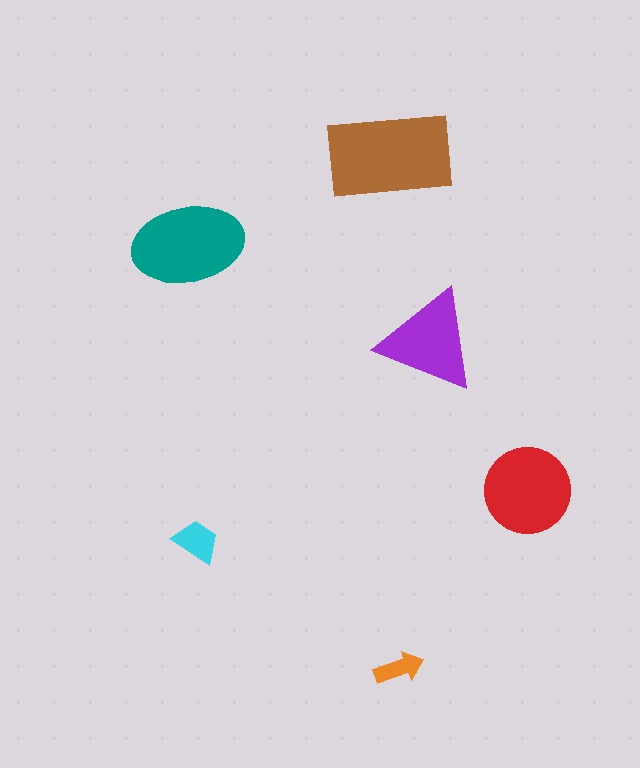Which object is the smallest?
The orange arrow.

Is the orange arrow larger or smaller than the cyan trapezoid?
Smaller.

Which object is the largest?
The brown rectangle.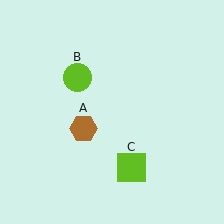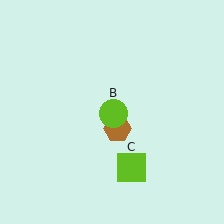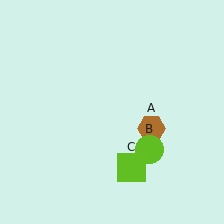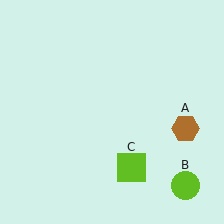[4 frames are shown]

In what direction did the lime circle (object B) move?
The lime circle (object B) moved down and to the right.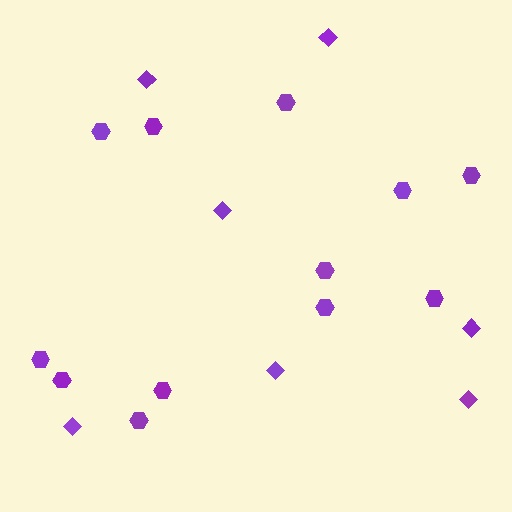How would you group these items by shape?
There are 2 groups: one group of hexagons (12) and one group of diamonds (7).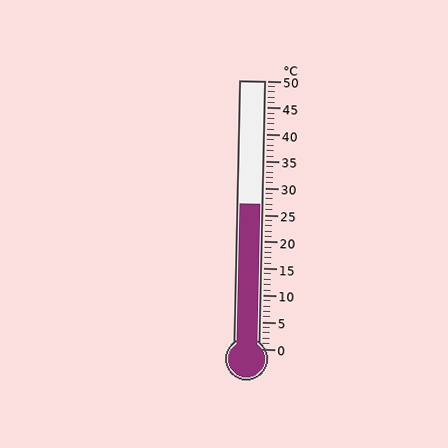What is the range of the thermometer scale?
The thermometer scale ranges from 0°C to 50°C.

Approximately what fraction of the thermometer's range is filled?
The thermometer is filled to approximately 55% of its range.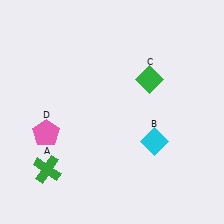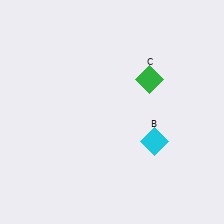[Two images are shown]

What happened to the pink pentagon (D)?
The pink pentagon (D) was removed in Image 2. It was in the bottom-left area of Image 1.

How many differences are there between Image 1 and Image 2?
There are 2 differences between the two images.